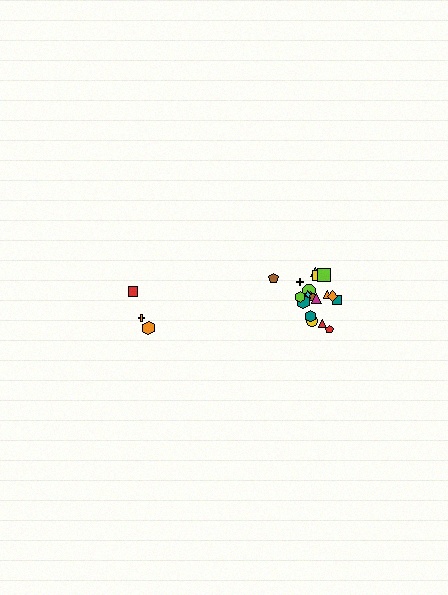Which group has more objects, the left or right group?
The right group.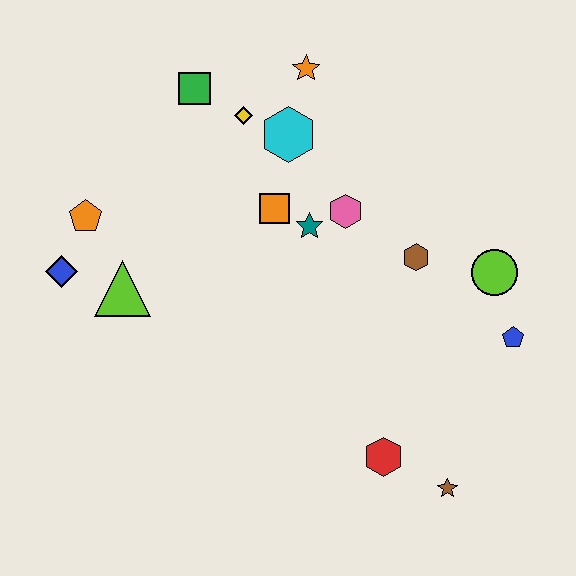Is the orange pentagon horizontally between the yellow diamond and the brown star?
No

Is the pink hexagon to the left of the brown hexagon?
Yes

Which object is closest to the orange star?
The cyan hexagon is closest to the orange star.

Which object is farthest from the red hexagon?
The green square is farthest from the red hexagon.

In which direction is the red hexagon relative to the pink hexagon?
The red hexagon is below the pink hexagon.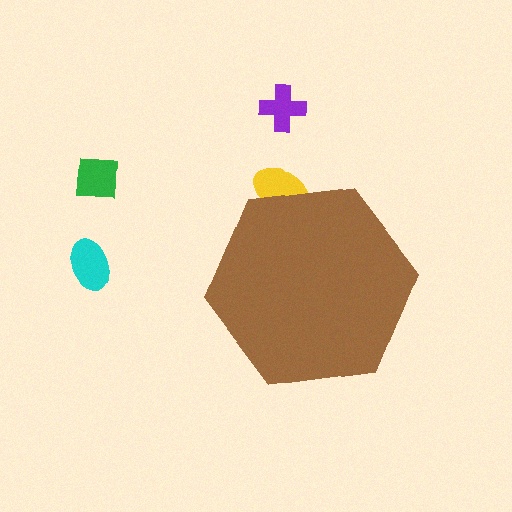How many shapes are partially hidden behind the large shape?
1 shape is partially hidden.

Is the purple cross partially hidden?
No, the purple cross is fully visible.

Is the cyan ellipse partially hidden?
No, the cyan ellipse is fully visible.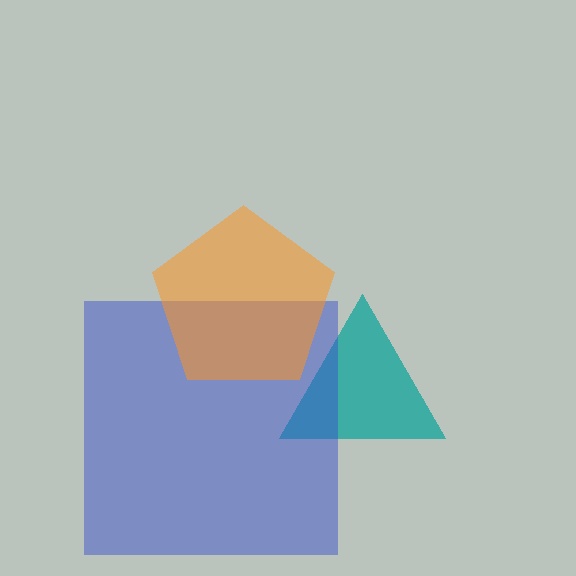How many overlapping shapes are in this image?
There are 3 overlapping shapes in the image.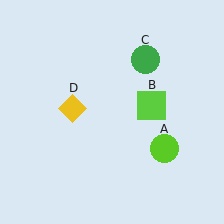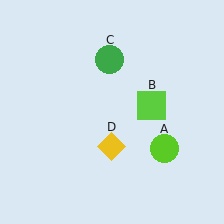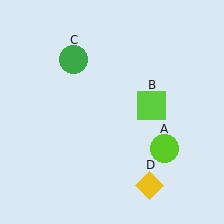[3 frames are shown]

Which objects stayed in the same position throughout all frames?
Lime circle (object A) and lime square (object B) remained stationary.